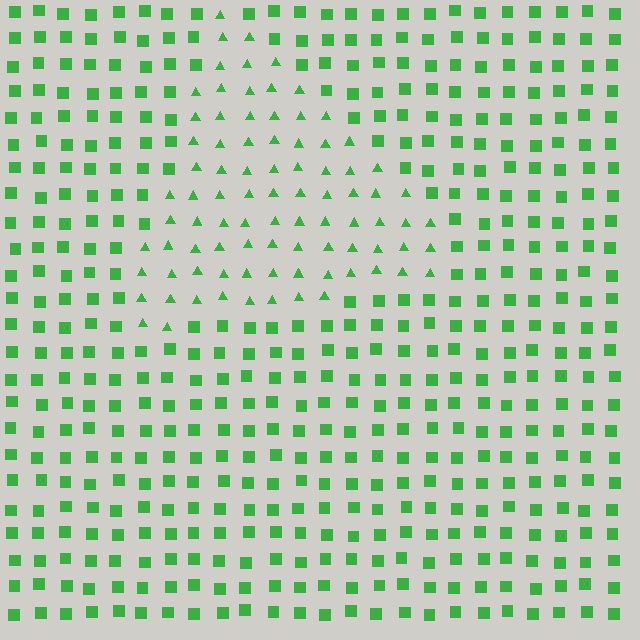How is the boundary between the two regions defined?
The boundary is defined by a change in element shape: triangles inside vs. squares outside. All elements share the same color and spacing.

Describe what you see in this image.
The image is filled with small green elements arranged in a uniform grid. A triangle-shaped region contains triangles, while the surrounding area contains squares. The boundary is defined purely by the change in element shape.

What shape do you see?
I see a triangle.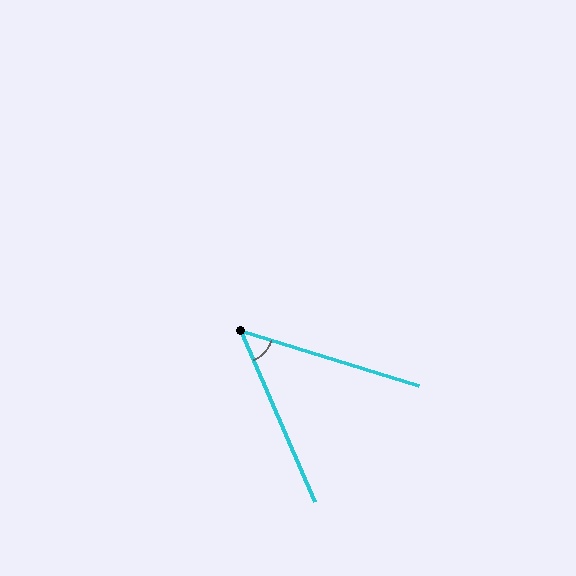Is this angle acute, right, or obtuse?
It is acute.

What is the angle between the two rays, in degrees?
Approximately 49 degrees.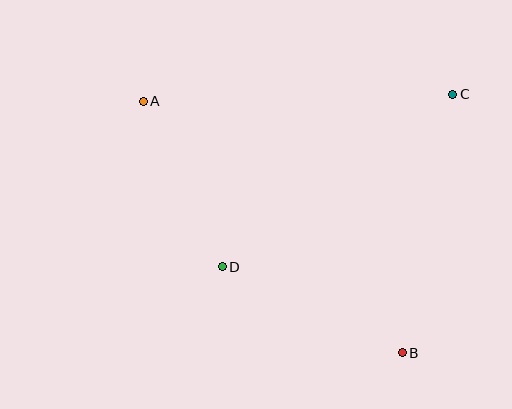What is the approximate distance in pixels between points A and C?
The distance between A and C is approximately 310 pixels.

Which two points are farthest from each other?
Points A and B are farthest from each other.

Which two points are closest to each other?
Points A and D are closest to each other.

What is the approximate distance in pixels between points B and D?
The distance between B and D is approximately 200 pixels.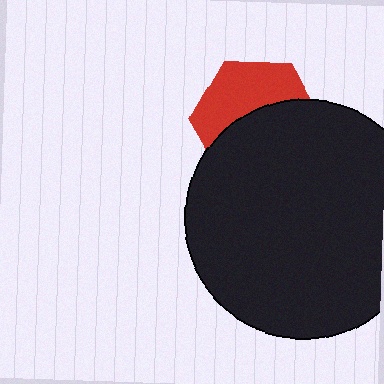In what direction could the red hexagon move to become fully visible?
The red hexagon could move up. That would shift it out from behind the black circle entirely.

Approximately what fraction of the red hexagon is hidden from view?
Roughly 55% of the red hexagon is hidden behind the black circle.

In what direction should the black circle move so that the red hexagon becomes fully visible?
The black circle should move down. That is the shortest direction to clear the overlap and leave the red hexagon fully visible.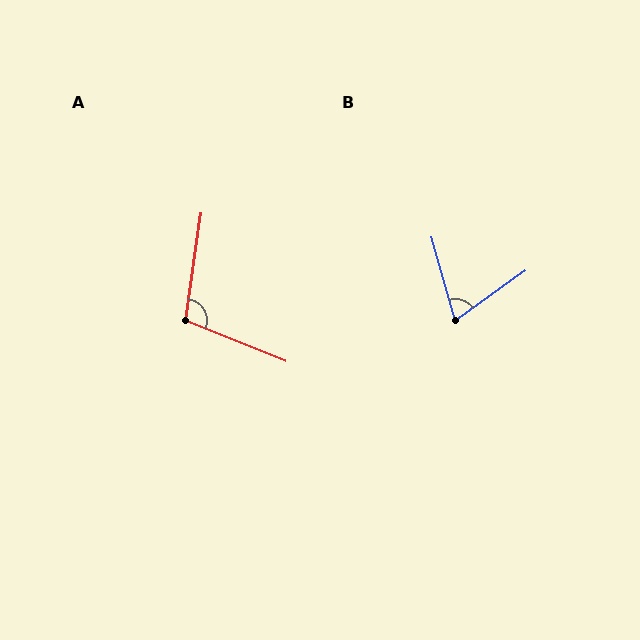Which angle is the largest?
A, at approximately 103 degrees.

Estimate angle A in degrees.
Approximately 103 degrees.